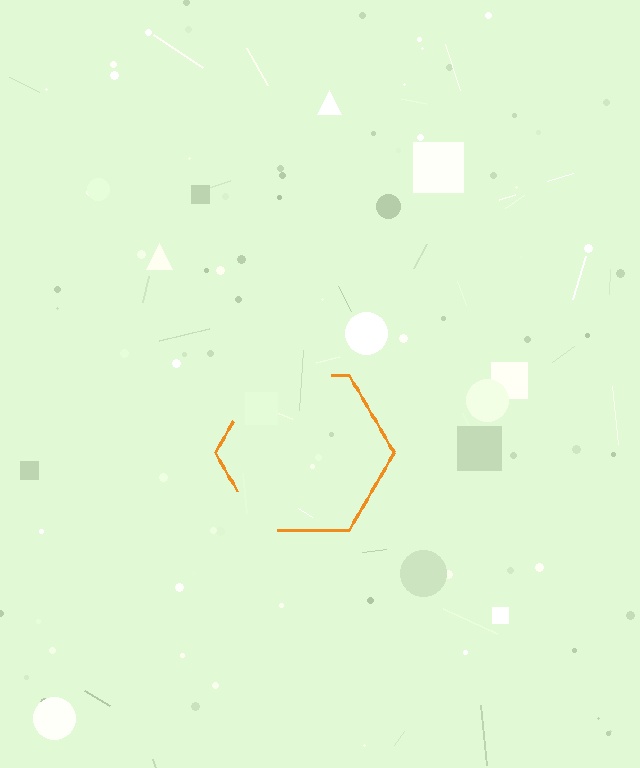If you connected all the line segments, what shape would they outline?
They would outline a hexagon.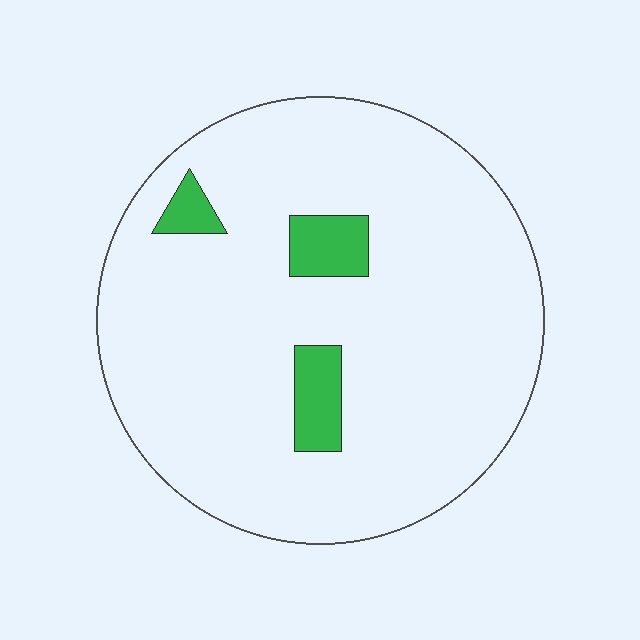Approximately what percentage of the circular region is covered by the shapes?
Approximately 10%.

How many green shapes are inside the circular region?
3.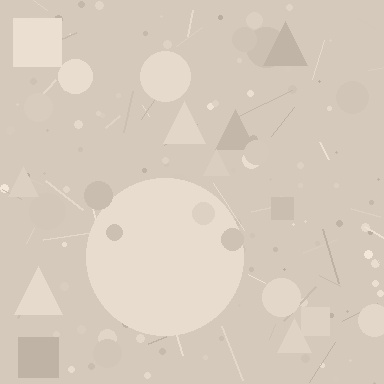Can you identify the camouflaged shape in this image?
The camouflaged shape is a circle.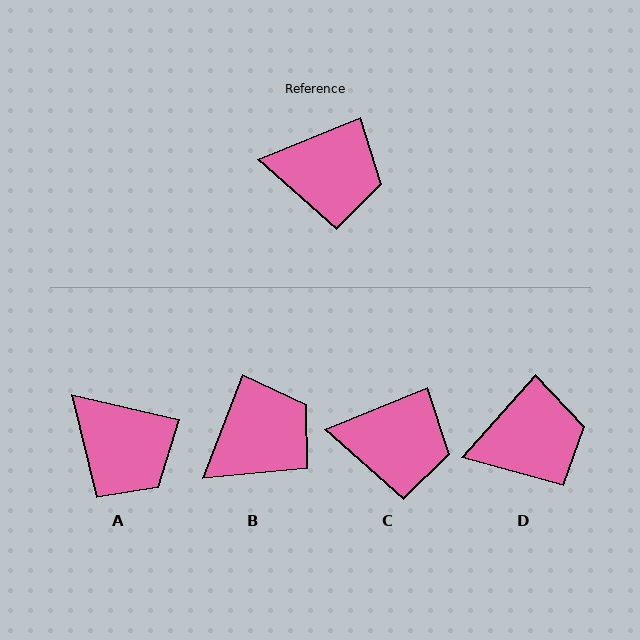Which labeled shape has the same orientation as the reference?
C.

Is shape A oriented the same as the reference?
No, it is off by about 35 degrees.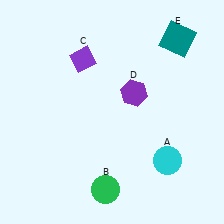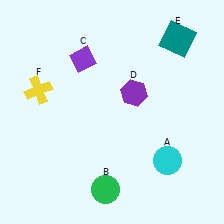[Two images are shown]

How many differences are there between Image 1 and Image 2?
There is 1 difference between the two images.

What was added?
A yellow cross (F) was added in Image 2.